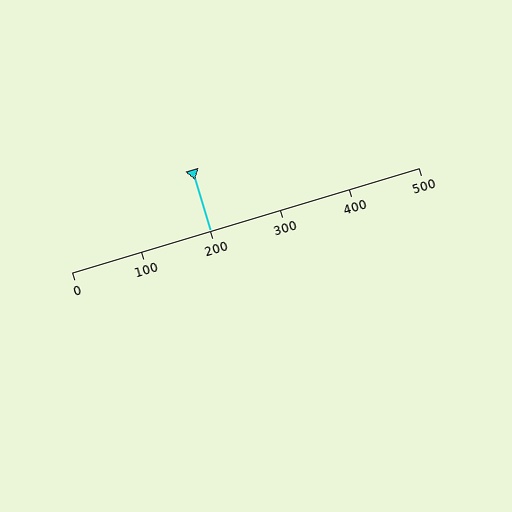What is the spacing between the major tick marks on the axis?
The major ticks are spaced 100 apart.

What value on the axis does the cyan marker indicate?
The marker indicates approximately 200.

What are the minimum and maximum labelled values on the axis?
The axis runs from 0 to 500.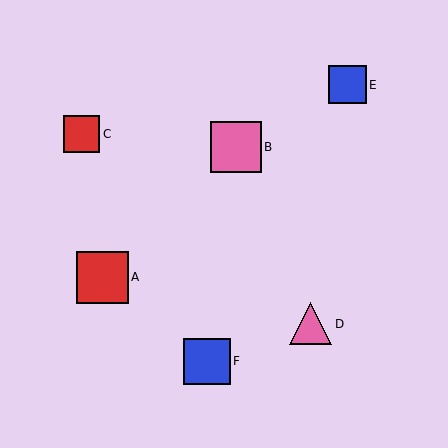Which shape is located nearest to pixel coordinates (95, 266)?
The red square (labeled A) at (102, 277) is nearest to that location.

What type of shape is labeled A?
Shape A is a red square.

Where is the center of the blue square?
The center of the blue square is at (347, 85).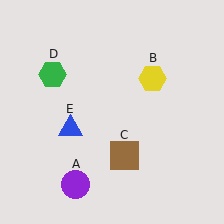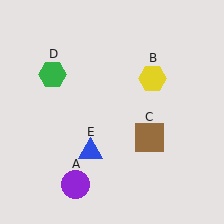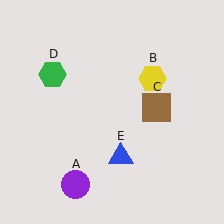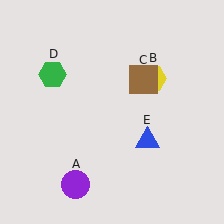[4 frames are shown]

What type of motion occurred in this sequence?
The brown square (object C), blue triangle (object E) rotated counterclockwise around the center of the scene.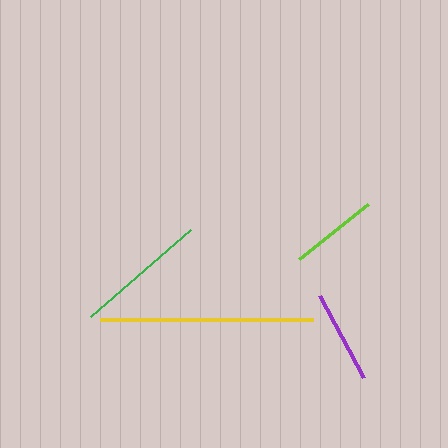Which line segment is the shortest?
The lime line is the shortest at approximately 89 pixels.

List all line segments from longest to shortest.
From longest to shortest: yellow, green, purple, lime.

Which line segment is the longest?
The yellow line is the longest at approximately 213 pixels.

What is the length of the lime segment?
The lime segment is approximately 89 pixels long.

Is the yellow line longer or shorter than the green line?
The yellow line is longer than the green line.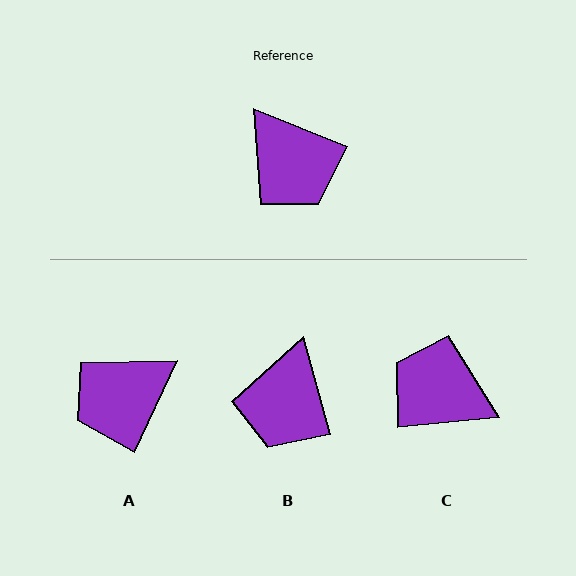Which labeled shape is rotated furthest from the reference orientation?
C, about 152 degrees away.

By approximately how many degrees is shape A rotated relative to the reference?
Approximately 93 degrees clockwise.